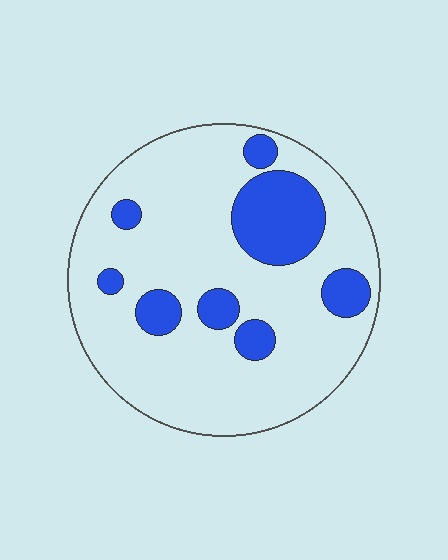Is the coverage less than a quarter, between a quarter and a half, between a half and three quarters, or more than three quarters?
Less than a quarter.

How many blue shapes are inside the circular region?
8.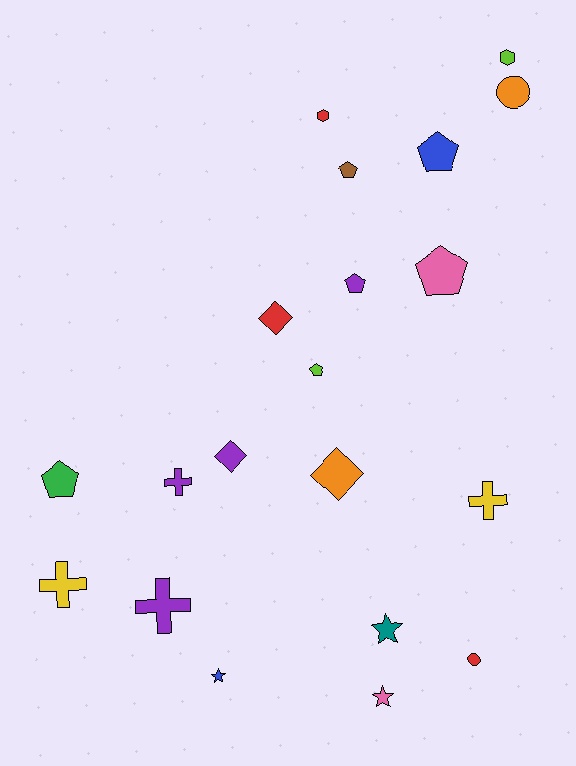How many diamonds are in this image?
There are 3 diamonds.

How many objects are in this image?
There are 20 objects.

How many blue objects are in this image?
There are 2 blue objects.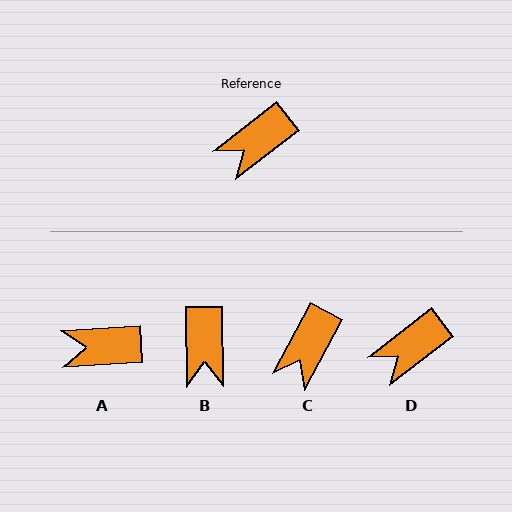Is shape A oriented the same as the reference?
No, it is off by about 34 degrees.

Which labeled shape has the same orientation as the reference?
D.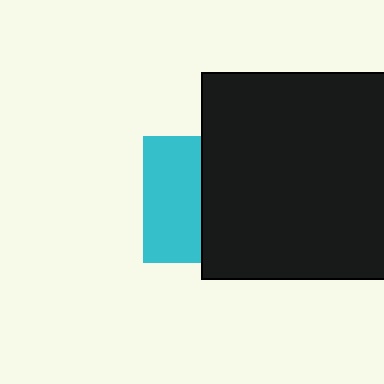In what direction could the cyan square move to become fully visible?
The cyan square could move left. That would shift it out from behind the black rectangle entirely.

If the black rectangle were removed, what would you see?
You would see the complete cyan square.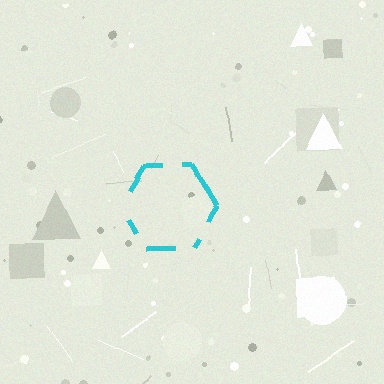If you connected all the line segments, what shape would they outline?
They would outline a hexagon.